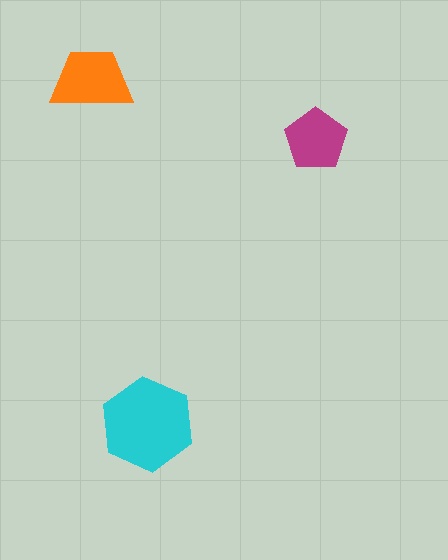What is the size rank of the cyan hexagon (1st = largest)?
1st.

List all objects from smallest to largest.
The magenta pentagon, the orange trapezoid, the cyan hexagon.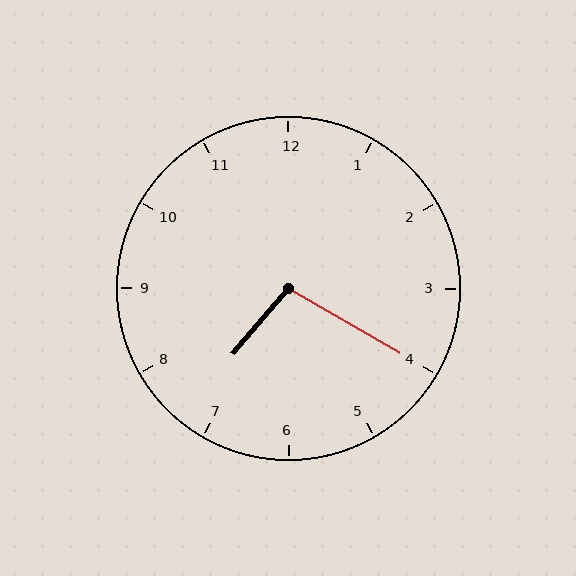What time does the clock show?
7:20.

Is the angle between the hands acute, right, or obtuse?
It is obtuse.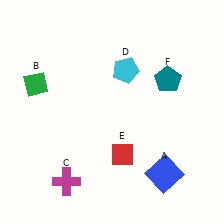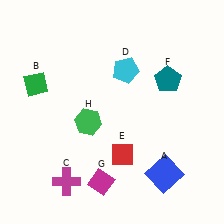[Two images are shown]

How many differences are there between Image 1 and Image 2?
There are 2 differences between the two images.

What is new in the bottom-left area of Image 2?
A green hexagon (H) was added in the bottom-left area of Image 2.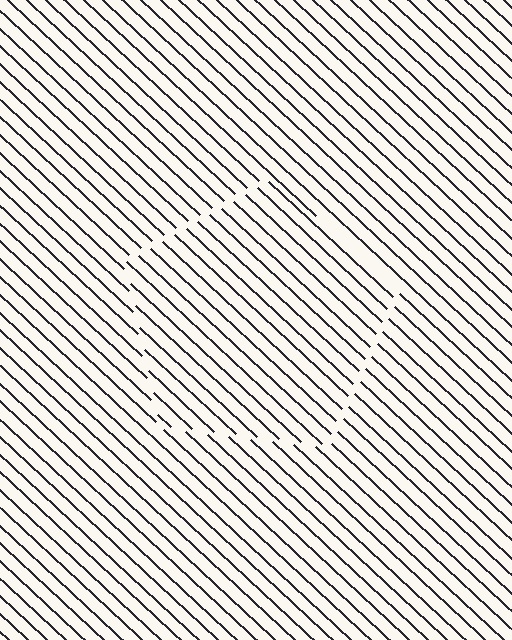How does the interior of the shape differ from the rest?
The interior of the shape contains the same grating, shifted by half a period — the contour is defined by the phase discontinuity where line-ends from the inner and outer gratings abut.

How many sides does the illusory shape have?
5 sides — the line-ends trace a pentagon.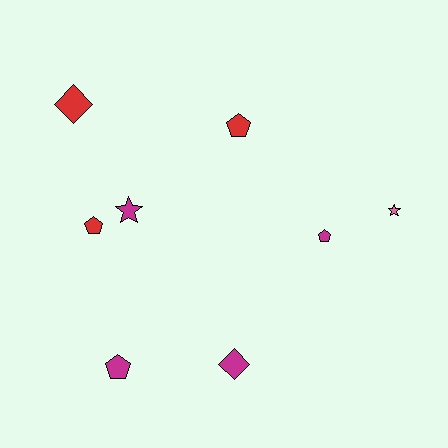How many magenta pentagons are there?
There are 2 magenta pentagons.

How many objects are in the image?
There are 8 objects.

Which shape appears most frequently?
Pentagon, with 4 objects.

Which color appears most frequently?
Magenta, with 4 objects.